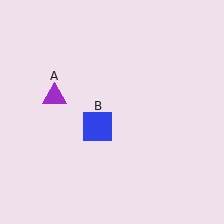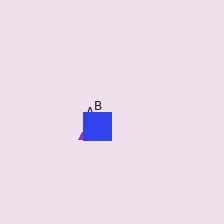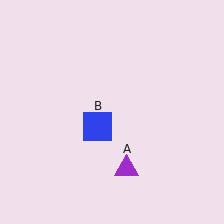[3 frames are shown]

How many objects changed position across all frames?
1 object changed position: purple triangle (object A).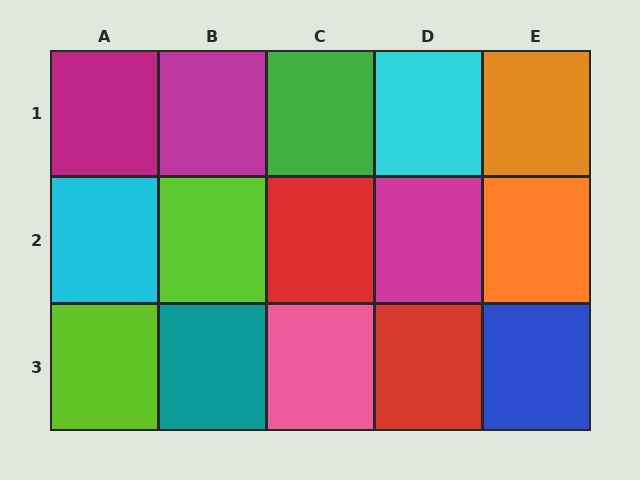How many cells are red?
2 cells are red.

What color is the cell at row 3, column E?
Blue.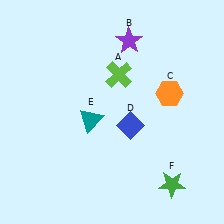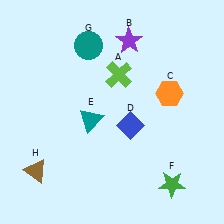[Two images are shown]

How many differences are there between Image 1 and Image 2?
There are 2 differences between the two images.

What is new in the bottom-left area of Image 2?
A brown triangle (H) was added in the bottom-left area of Image 2.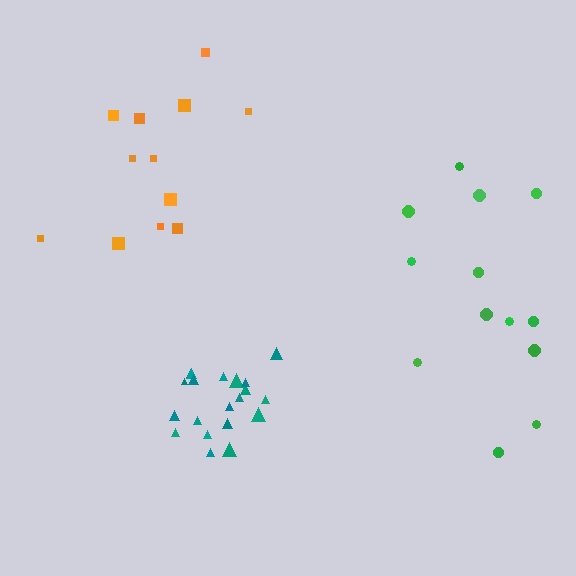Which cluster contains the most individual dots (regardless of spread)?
Teal (20).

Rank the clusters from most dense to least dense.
teal, green, orange.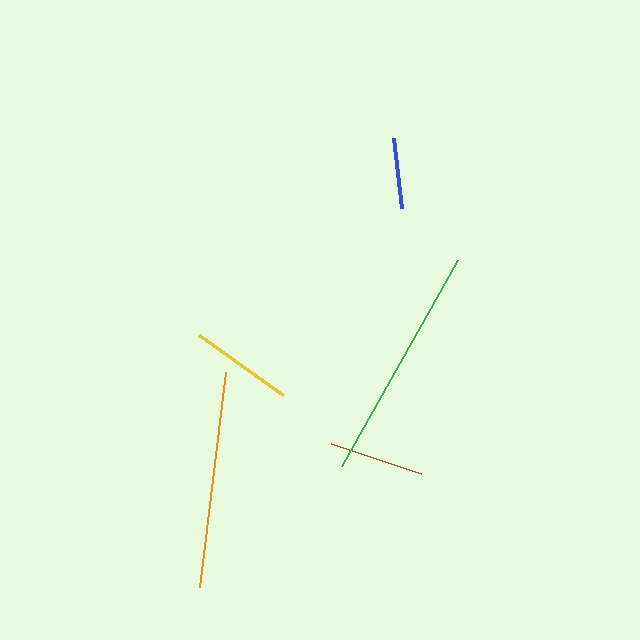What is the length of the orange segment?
The orange segment is approximately 216 pixels long.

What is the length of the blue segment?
The blue segment is approximately 70 pixels long.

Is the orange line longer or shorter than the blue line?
The orange line is longer than the blue line.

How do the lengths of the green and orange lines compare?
The green and orange lines are approximately the same length.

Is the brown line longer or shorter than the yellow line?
The yellow line is longer than the brown line.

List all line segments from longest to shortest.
From longest to shortest: green, orange, yellow, brown, blue.